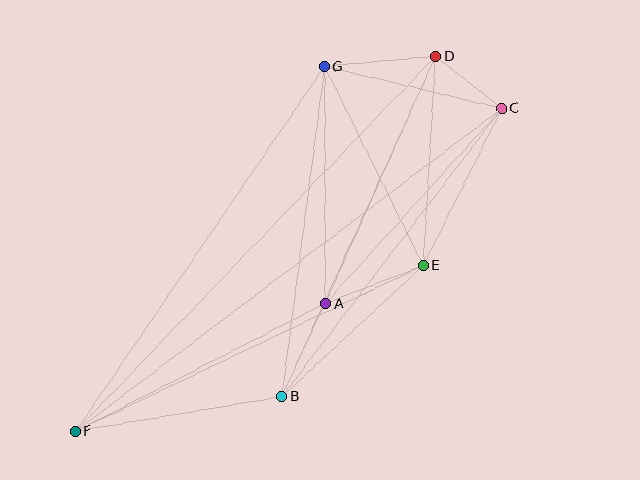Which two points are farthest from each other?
Points C and F are farthest from each other.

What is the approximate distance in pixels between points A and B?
The distance between A and B is approximately 102 pixels.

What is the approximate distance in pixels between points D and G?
The distance between D and G is approximately 112 pixels.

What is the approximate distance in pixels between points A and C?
The distance between A and C is approximately 263 pixels.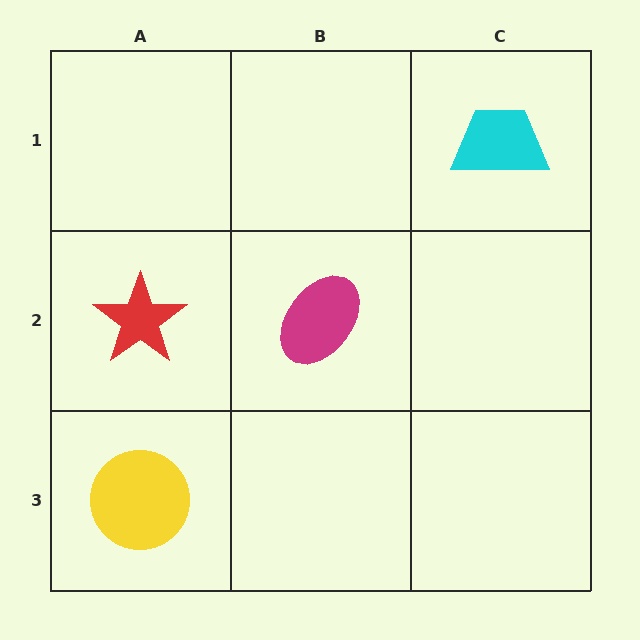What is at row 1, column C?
A cyan trapezoid.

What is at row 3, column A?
A yellow circle.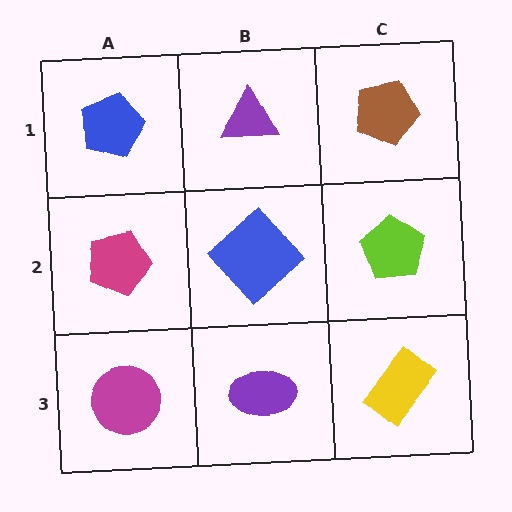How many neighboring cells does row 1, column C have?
2.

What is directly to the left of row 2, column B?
A magenta pentagon.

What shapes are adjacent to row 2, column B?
A purple triangle (row 1, column B), a purple ellipse (row 3, column B), a magenta pentagon (row 2, column A), a lime pentagon (row 2, column C).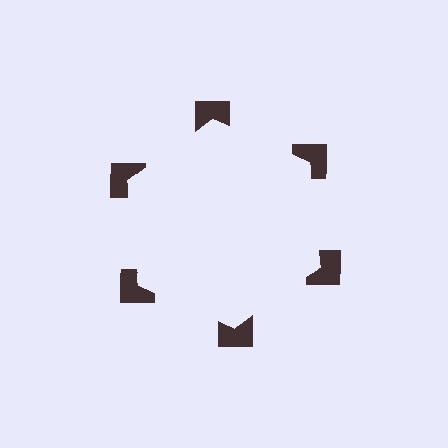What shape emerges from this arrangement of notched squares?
An illusory hexagon — its edges are inferred from the aligned wedge cuts in the notched squares, not physically drawn.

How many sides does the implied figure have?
6 sides.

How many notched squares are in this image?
There are 6 — one at each vertex of the illusory hexagon.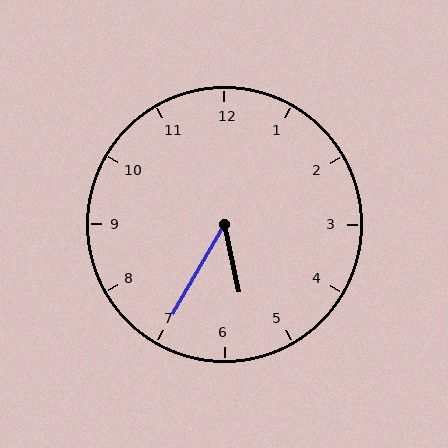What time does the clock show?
5:35.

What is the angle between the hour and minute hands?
Approximately 42 degrees.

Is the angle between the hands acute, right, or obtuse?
It is acute.